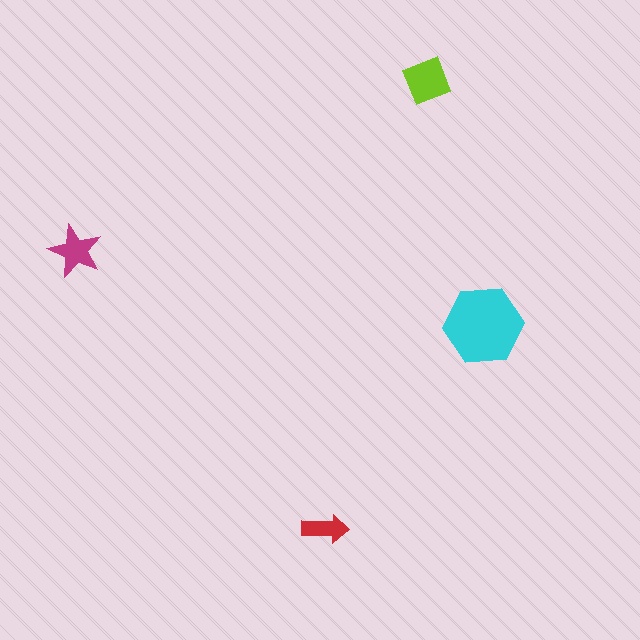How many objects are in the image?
There are 4 objects in the image.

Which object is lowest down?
The red arrow is bottommost.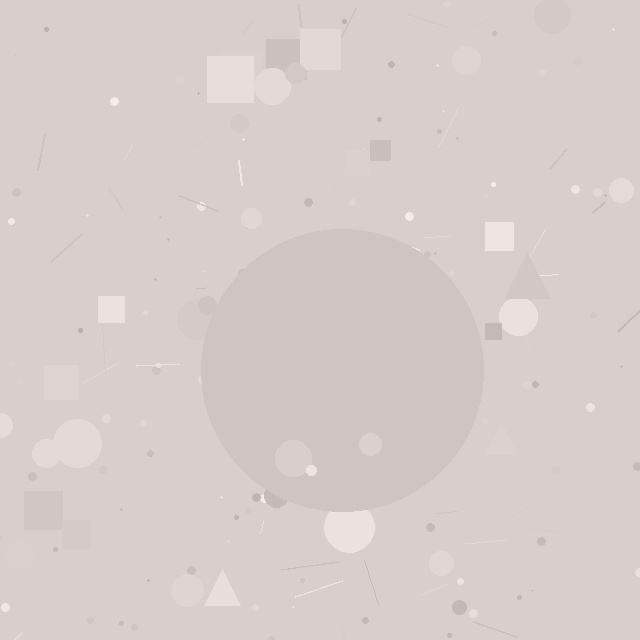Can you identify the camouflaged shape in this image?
The camouflaged shape is a circle.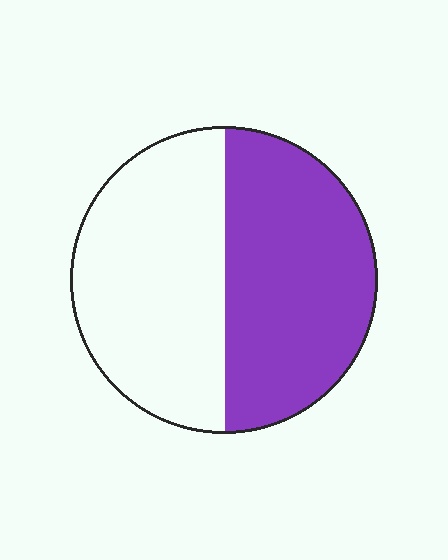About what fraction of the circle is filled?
About one half (1/2).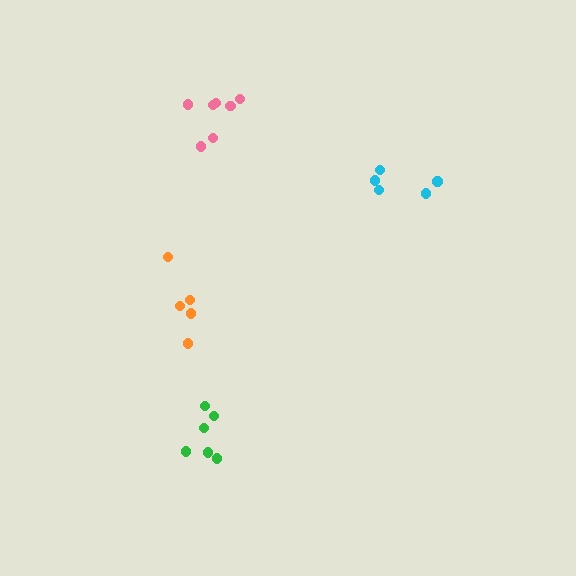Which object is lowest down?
The green cluster is bottommost.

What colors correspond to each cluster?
The clusters are colored: cyan, orange, green, pink.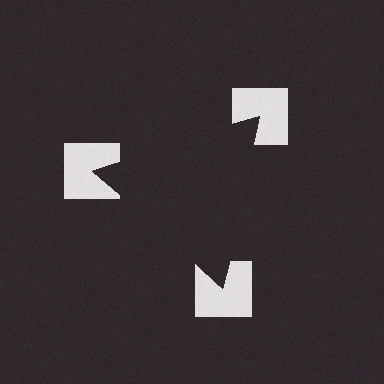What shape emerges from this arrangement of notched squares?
An illusory triangle — its edges are inferred from the aligned wedge cuts in the notched squares, not physically drawn.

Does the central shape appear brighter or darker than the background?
It typically appears slightly darker than the background, even though no actual brightness change is drawn.